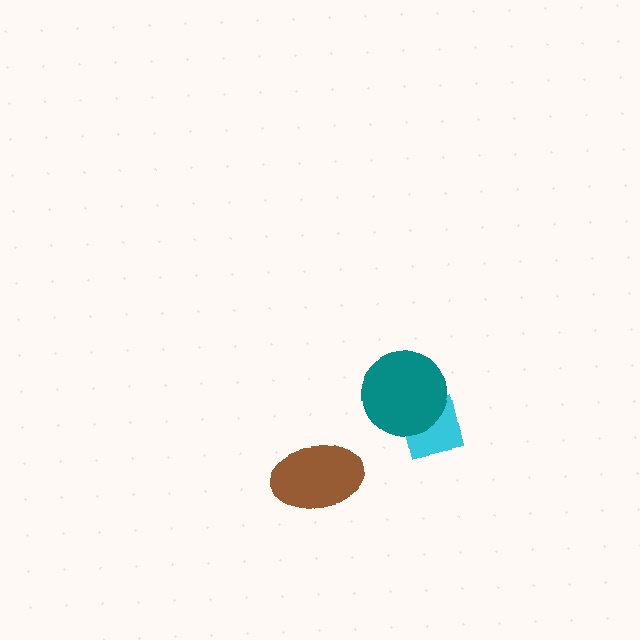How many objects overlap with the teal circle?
1 object overlaps with the teal circle.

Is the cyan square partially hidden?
Yes, it is partially covered by another shape.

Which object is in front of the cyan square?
The teal circle is in front of the cyan square.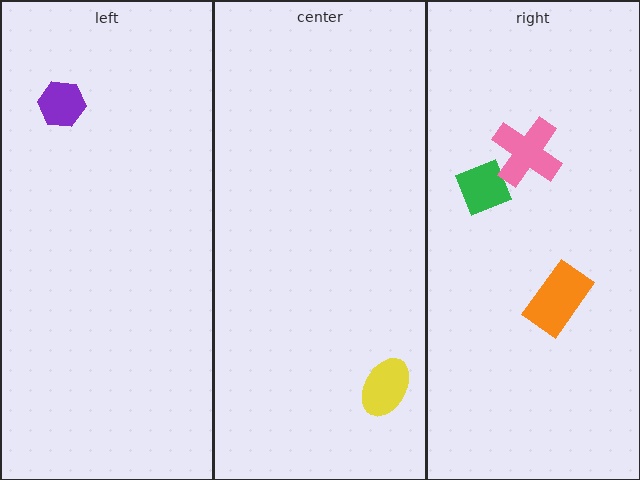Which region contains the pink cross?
The right region.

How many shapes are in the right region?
3.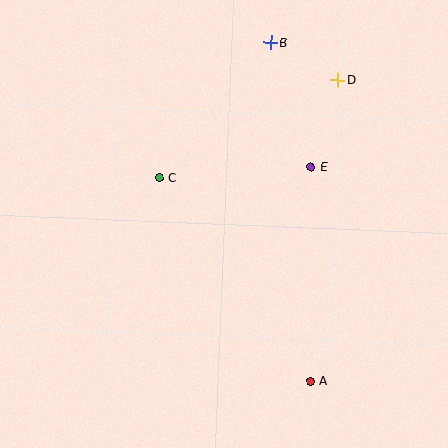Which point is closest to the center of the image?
Point C at (159, 178) is closest to the center.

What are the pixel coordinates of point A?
Point A is at (310, 381).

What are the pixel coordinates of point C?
Point C is at (159, 178).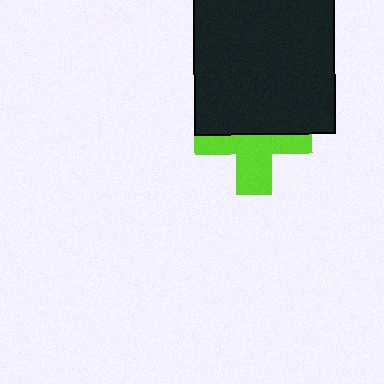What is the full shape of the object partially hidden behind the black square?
The partially hidden object is a lime cross.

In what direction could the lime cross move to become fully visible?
The lime cross could move down. That would shift it out from behind the black square entirely.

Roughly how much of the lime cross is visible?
About half of it is visible (roughly 53%).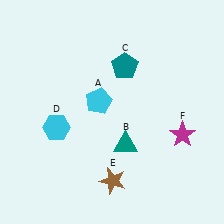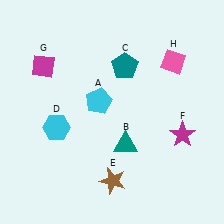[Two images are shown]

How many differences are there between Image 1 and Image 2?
There are 2 differences between the two images.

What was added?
A magenta diamond (G), a pink diamond (H) were added in Image 2.